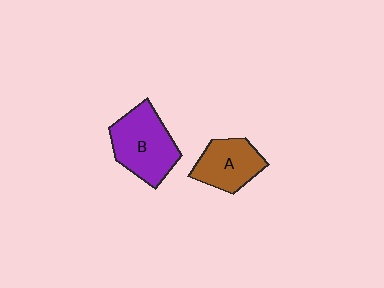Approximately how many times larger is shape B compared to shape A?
Approximately 1.3 times.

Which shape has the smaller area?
Shape A (brown).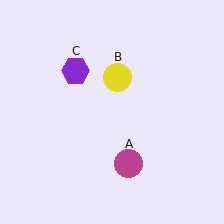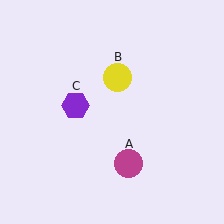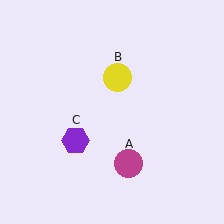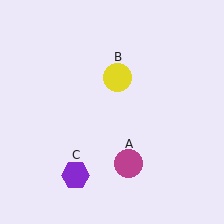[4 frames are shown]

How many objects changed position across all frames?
1 object changed position: purple hexagon (object C).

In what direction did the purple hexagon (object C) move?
The purple hexagon (object C) moved down.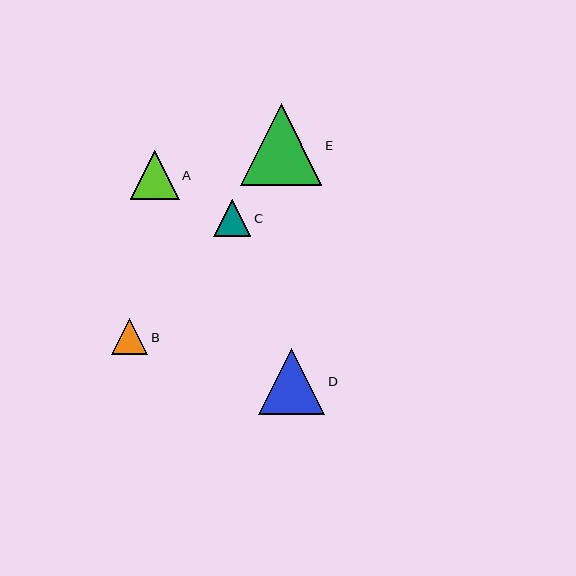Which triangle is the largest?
Triangle E is the largest with a size of approximately 82 pixels.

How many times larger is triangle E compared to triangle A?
Triangle E is approximately 1.7 times the size of triangle A.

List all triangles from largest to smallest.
From largest to smallest: E, D, A, C, B.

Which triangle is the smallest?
Triangle B is the smallest with a size of approximately 36 pixels.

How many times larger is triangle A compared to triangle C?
Triangle A is approximately 1.3 times the size of triangle C.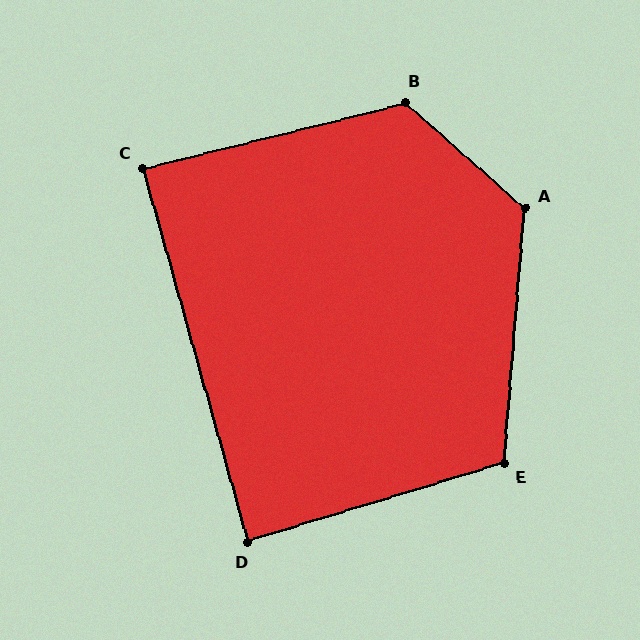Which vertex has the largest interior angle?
A, at approximately 127 degrees.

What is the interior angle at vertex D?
Approximately 89 degrees (approximately right).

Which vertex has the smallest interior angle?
C, at approximately 88 degrees.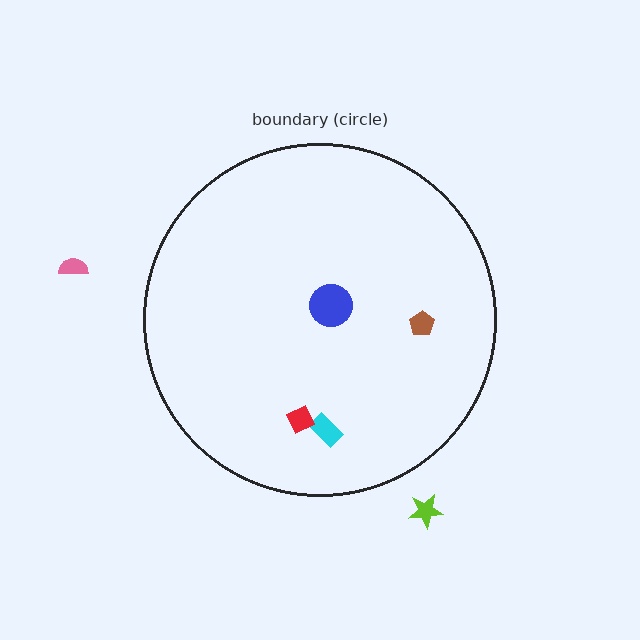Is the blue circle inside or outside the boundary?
Inside.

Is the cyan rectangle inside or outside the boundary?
Inside.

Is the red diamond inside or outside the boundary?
Inside.